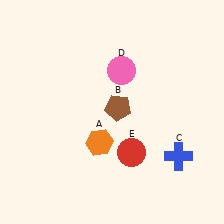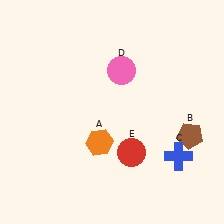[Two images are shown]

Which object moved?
The brown pentagon (B) moved right.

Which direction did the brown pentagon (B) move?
The brown pentagon (B) moved right.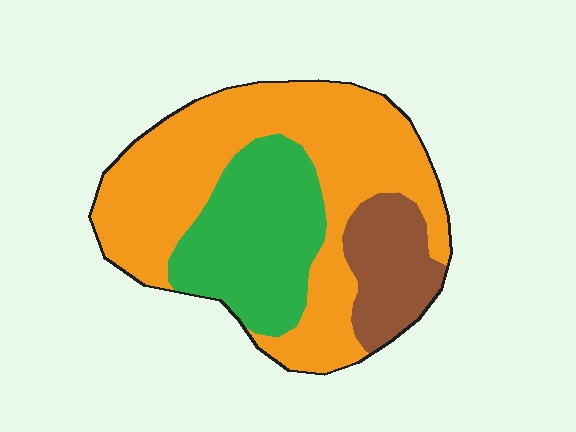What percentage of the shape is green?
Green takes up between a sixth and a third of the shape.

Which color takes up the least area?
Brown, at roughly 15%.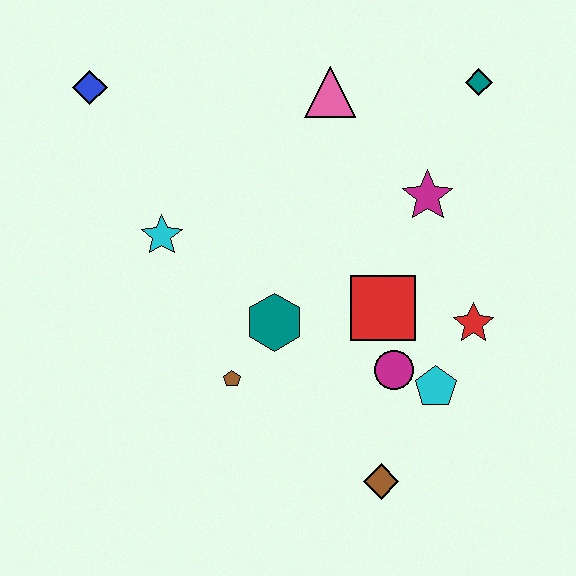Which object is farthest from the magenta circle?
The blue diamond is farthest from the magenta circle.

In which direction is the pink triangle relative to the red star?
The pink triangle is above the red star.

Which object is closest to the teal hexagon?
The brown pentagon is closest to the teal hexagon.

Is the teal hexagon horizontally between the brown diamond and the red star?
No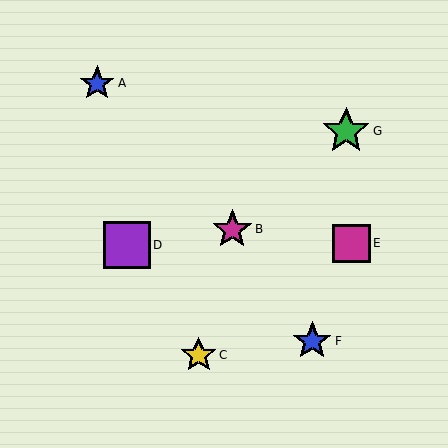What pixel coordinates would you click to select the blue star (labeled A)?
Click at (97, 83) to select the blue star A.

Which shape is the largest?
The green star (labeled G) is the largest.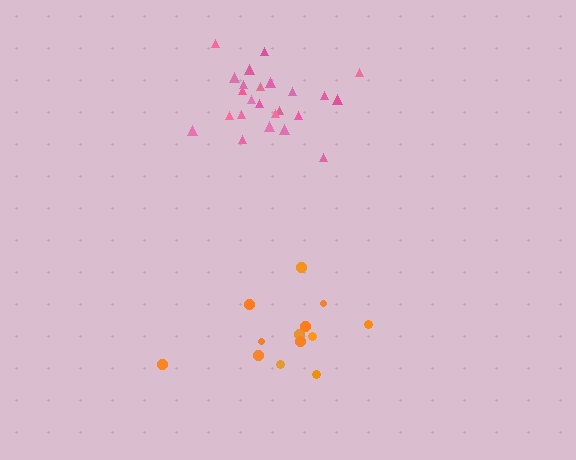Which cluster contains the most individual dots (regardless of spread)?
Pink (24).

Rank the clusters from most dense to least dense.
pink, orange.